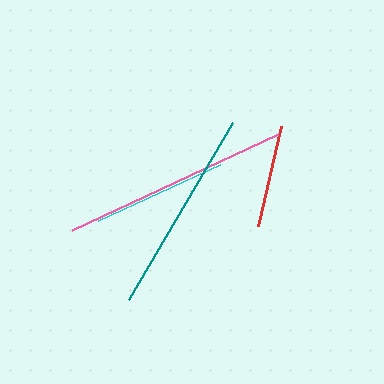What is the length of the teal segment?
The teal segment is approximately 206 pixels long.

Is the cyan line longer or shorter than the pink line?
The pink line is longer than the cyan line.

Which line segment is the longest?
The pink line is the longest at approximately 227 pixels.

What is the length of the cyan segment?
The cyan segment is approximately 134 pixels long.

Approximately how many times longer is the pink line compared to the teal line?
The pink line is approximately 1.1 times the length of the teal line.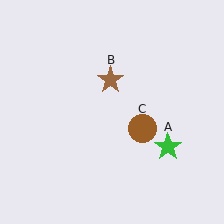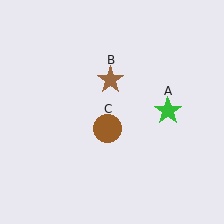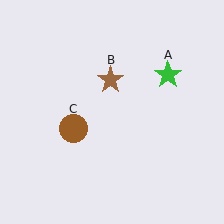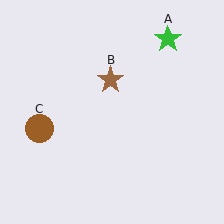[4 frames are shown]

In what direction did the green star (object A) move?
The green star (object A) moved up.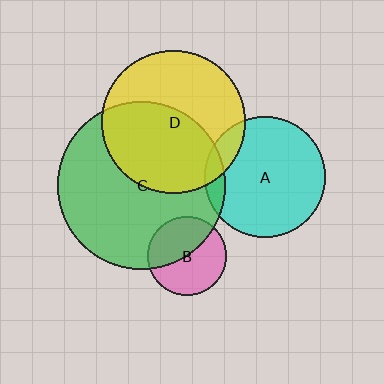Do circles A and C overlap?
Yes.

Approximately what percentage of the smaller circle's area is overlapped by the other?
Approximately 10%.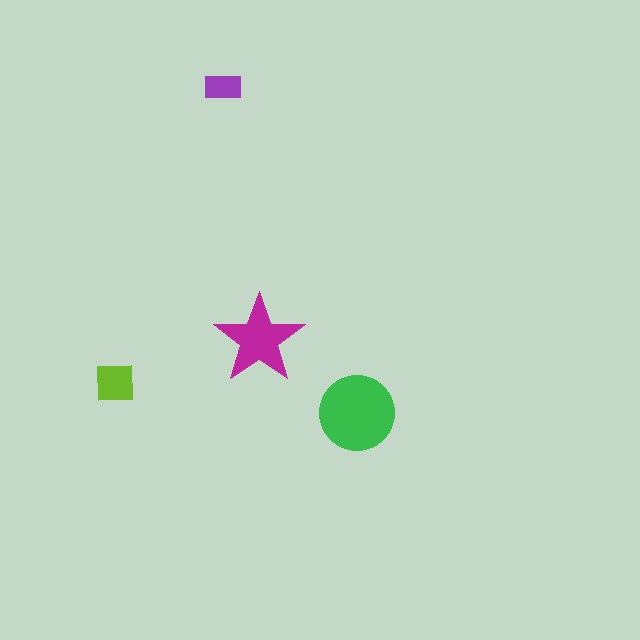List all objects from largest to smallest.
The green circle, the magenta star, the lime square, the purple rectangle.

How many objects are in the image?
There are 4 objects in the image.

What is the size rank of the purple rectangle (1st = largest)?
4th.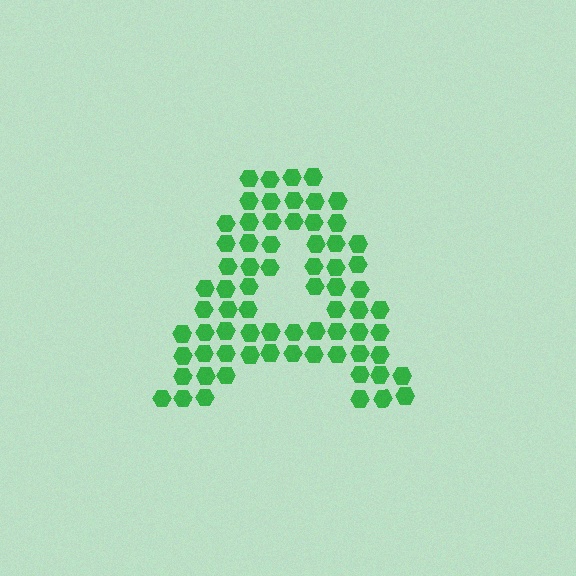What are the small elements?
The small elements are hexagons.